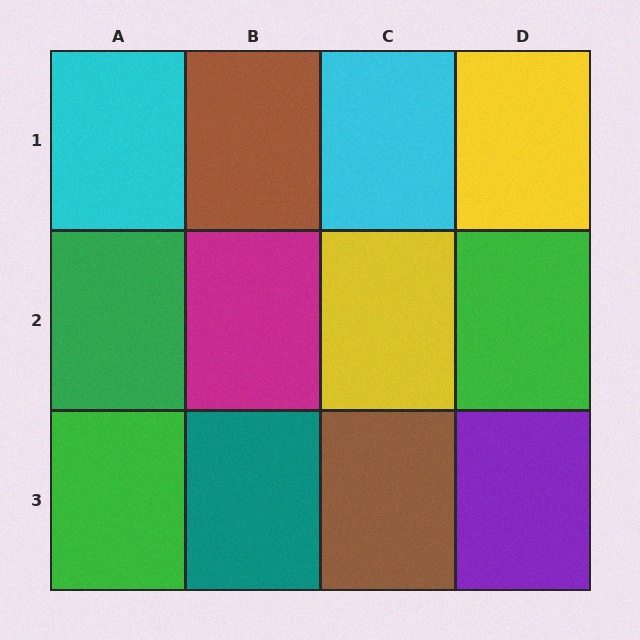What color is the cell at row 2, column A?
Green.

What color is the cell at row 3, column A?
Green.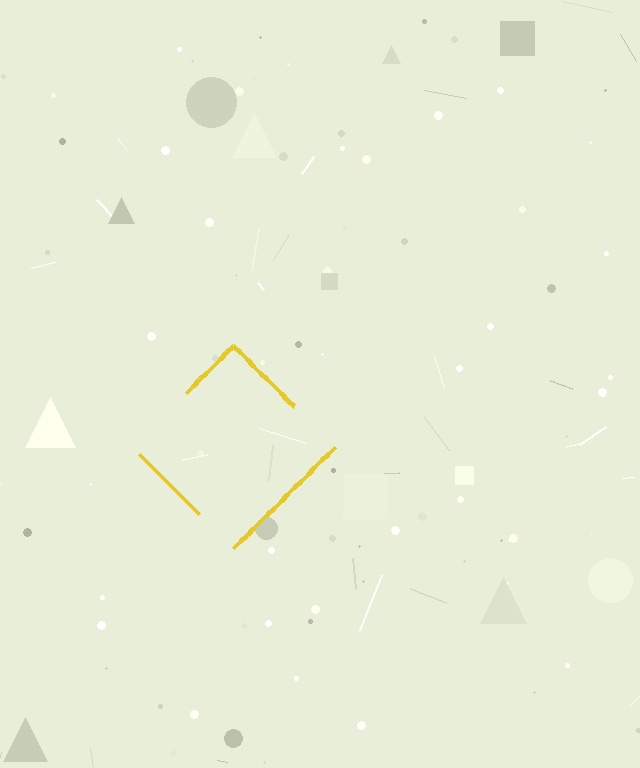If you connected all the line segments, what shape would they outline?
They would outline a diamond.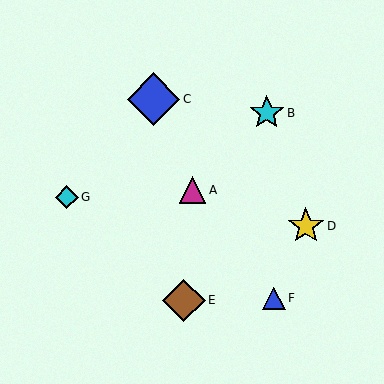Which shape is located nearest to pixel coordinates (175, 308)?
The brown diamond (labeled E) at (184, 300) is nearest to that location.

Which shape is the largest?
The blue diamond (labeled C) is the largest.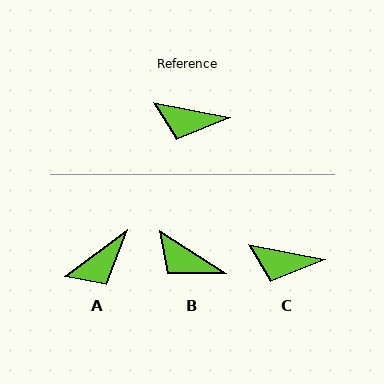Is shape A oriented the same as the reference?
No, it is off by about 48 degrees.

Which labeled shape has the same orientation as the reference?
C.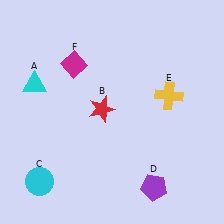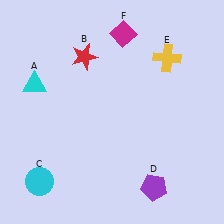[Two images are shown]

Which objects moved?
The objects that moved are: the red star (B), the yellow cross (E), the magenta diamond (F).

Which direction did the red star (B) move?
The red star (B) moved up.